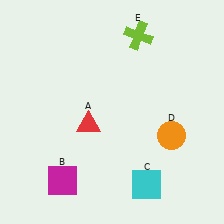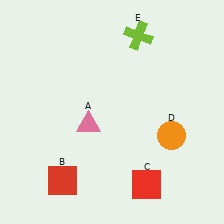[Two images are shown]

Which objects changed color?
A changed from red to pink. B changed from magenta to red. C changed from cyan to red.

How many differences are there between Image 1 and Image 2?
There are 3 differences between the two images.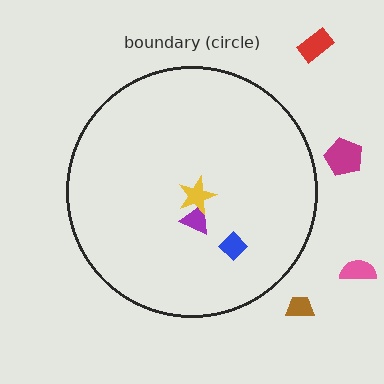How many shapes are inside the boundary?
3 inside, 4 outside.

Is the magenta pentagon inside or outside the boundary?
Outside.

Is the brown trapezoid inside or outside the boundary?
Outside.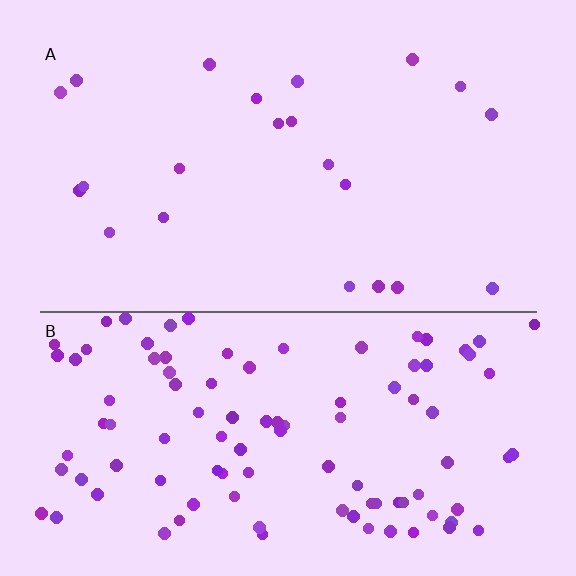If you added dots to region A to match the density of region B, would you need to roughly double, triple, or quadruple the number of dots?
Approximately quadruple.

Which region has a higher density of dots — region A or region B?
B (the bottom).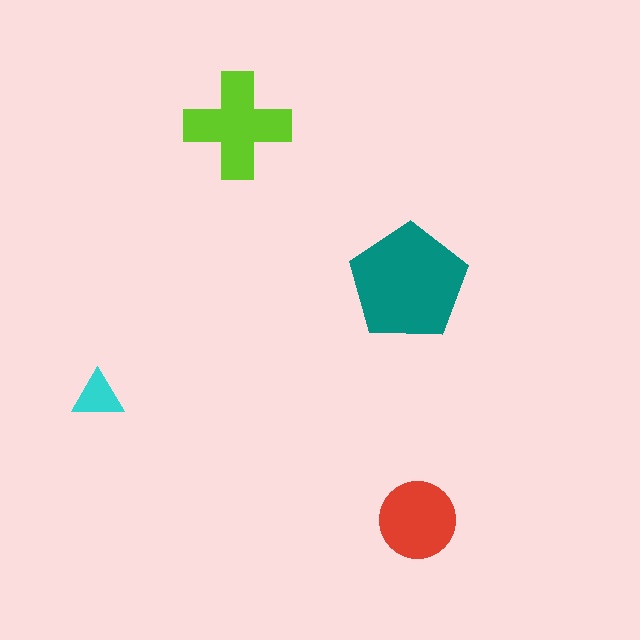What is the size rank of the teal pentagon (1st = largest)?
1st.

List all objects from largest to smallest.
The teal pentagon, the lime cross, the red circle, the cyan triangle.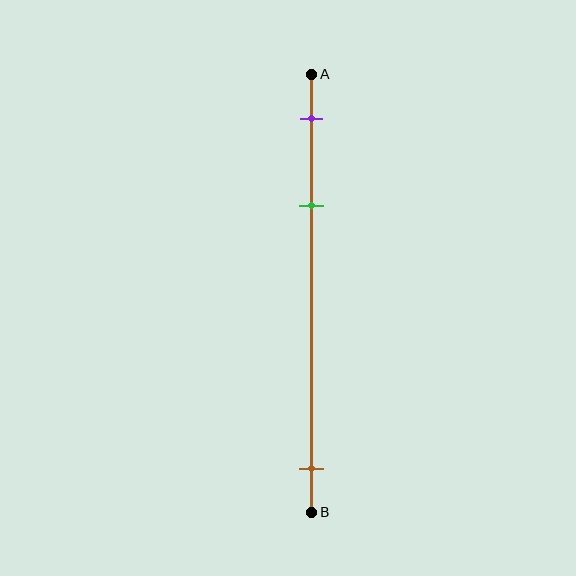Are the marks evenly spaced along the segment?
No, the marks are not evenly spaced.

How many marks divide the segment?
There are 3 marks dividing the segment.